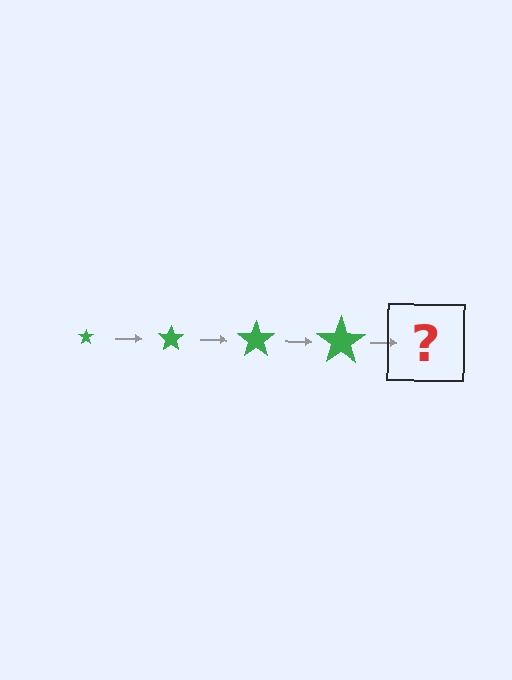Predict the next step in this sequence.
The next step is a green star, larger than the previous one.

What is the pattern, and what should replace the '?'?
The pattern is that the star gets progressively larger each step. The '?' should be a green star, larger than the previous one.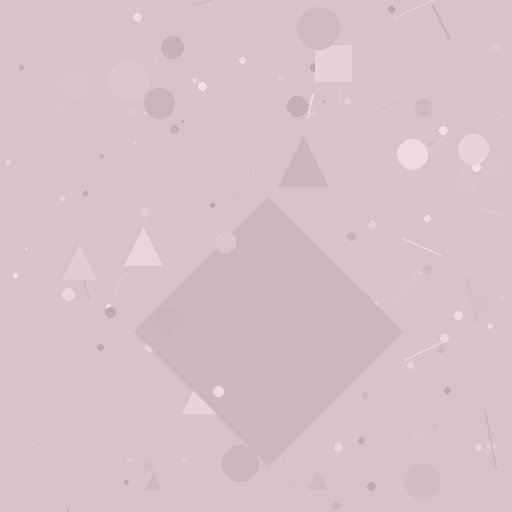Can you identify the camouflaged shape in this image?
The camouflaged shape is a diamond.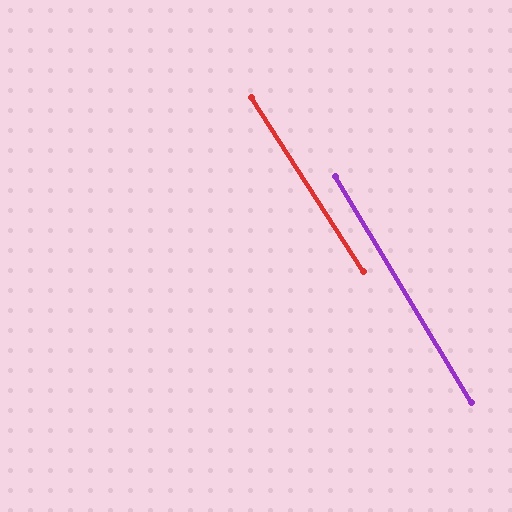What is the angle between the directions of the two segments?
Approximately 2 degrees.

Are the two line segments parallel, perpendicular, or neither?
Parallel — their directions differ by only 1.8°.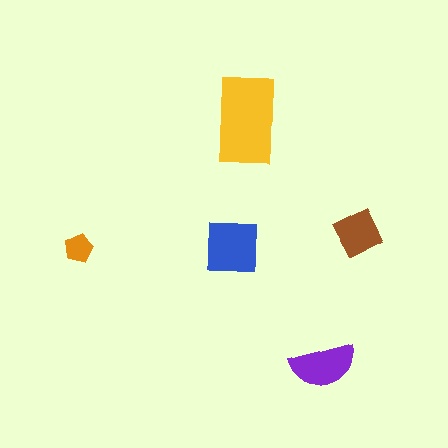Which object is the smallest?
The orange pentagon.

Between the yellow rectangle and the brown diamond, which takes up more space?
The yellow rectangle.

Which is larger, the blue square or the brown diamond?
The blue square.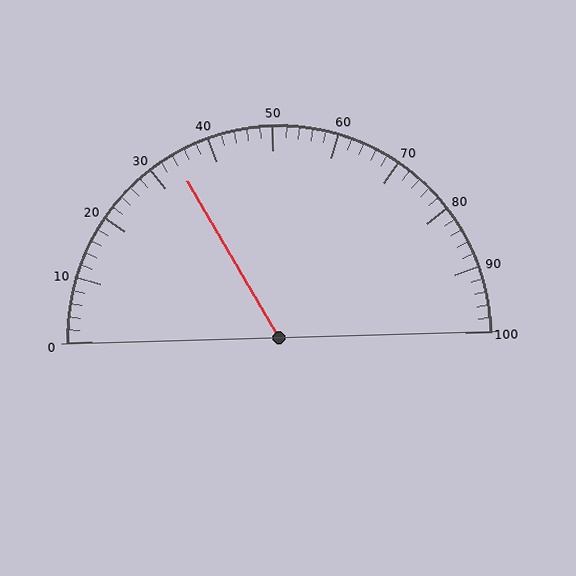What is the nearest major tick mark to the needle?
The nearest major tick mark is 30.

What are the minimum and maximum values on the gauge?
The gauge ranges from 0 to 100.